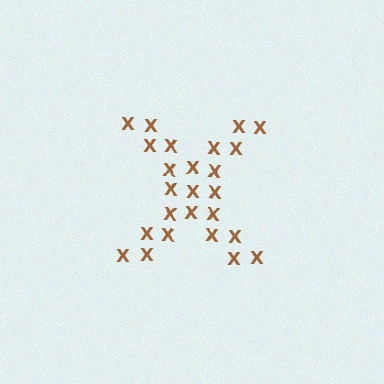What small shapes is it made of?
It is made of small letter X's.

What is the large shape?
The large shape is the letter X.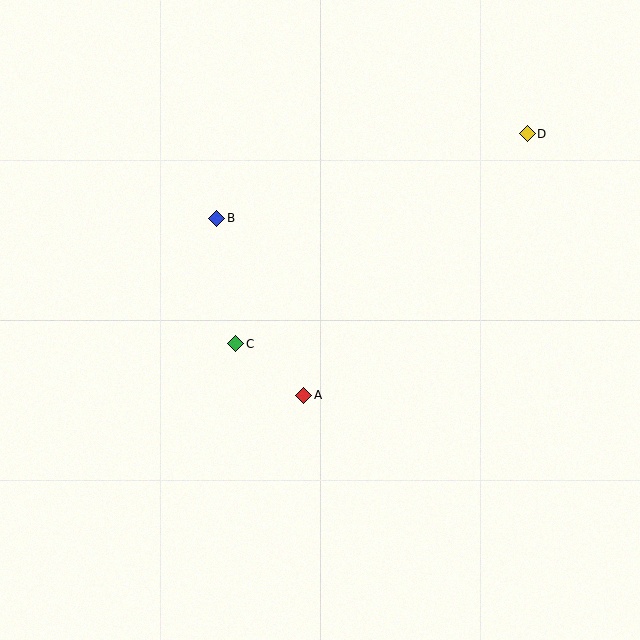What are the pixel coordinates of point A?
Point A is at (304, 395).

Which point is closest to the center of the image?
Point A at (304, 395) is closest to the center.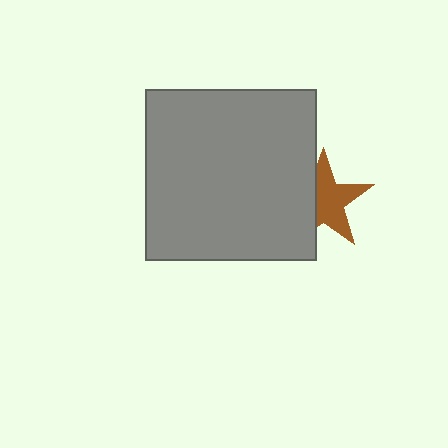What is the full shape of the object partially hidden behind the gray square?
The partially hidden object is a brown star.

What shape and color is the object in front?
The object in front is a gray square.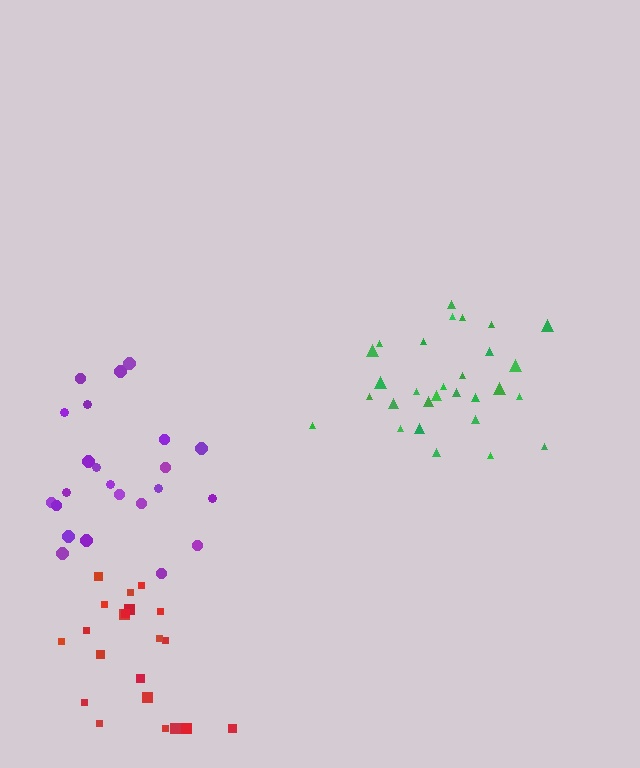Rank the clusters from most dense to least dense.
purple, green, red.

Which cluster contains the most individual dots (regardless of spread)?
Green (29).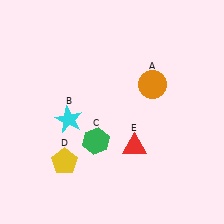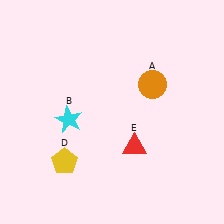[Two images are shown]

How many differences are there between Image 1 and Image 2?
There is 1 difference between the two images.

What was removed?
The green hexagon (C) was removed in Image 2.